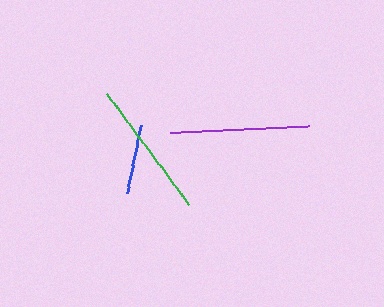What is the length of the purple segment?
The purple segment is approximately 139 pixels long.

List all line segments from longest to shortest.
From longest to shortest: purple, green, blue.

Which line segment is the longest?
The purple line is the longest at approximately 139 pixels.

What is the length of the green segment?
The green segment is approximately 138 pixels long.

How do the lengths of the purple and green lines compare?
The purple and green lines are approximately the same length.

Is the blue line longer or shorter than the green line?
The green line is longer than the blue line.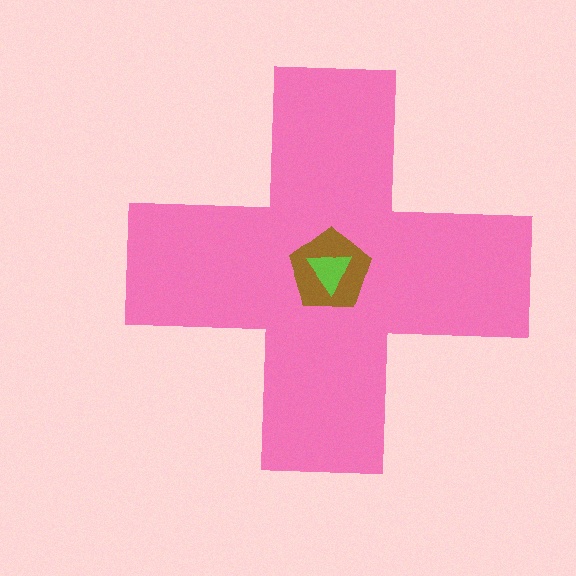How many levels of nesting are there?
3.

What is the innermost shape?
The lime triangle.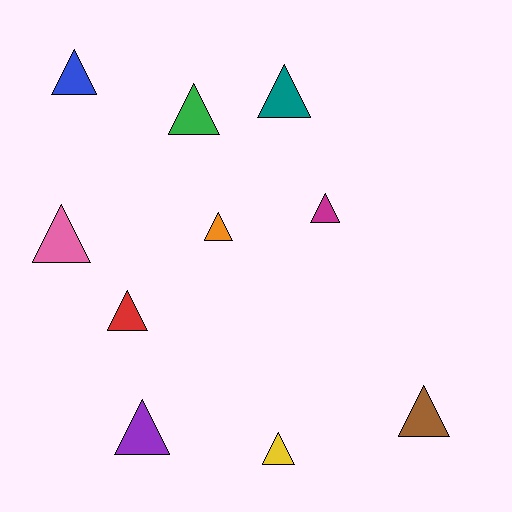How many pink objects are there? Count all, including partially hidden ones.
There is 1 pink object.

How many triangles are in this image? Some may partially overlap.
There are 10 triangles.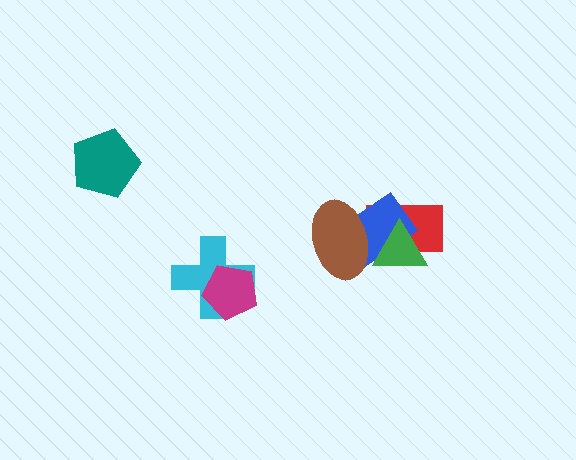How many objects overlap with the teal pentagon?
0 objects overlap with the teal pentagon.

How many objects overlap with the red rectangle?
3 objects overlap with the red rectangle.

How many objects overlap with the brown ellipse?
3 objects overlap with the brown ellipse.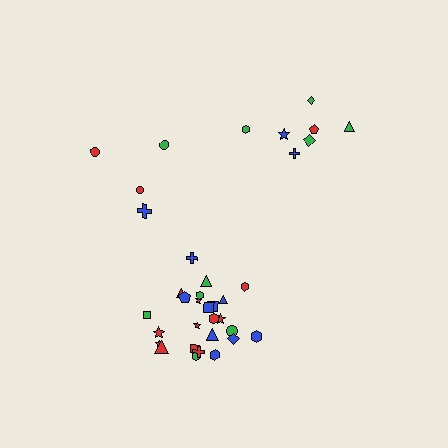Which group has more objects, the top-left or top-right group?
The top-right group.